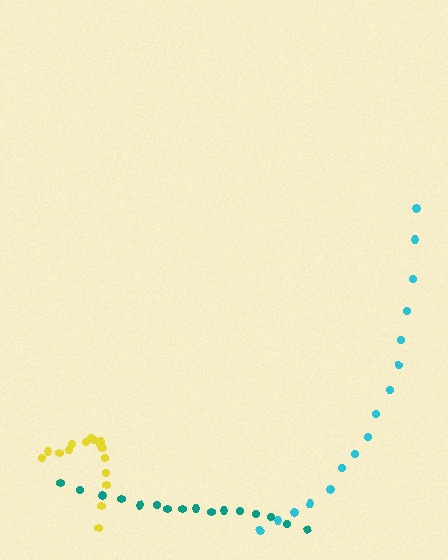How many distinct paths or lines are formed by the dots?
There are 3 distinct paths.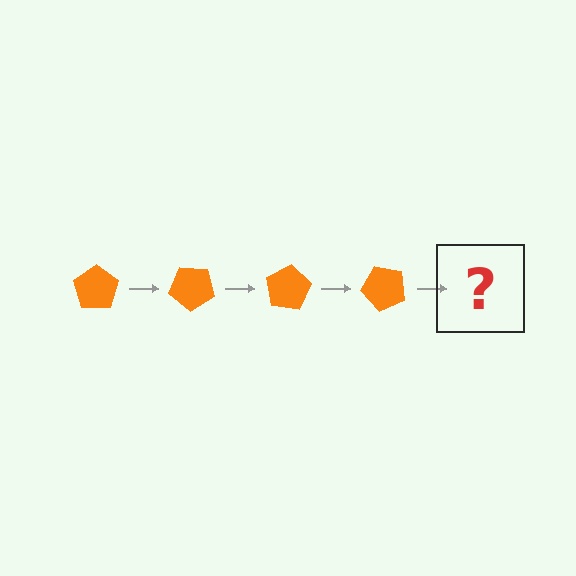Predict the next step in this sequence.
The next step is an orange pentagon rotated 160 degrees.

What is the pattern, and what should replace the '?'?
The pattern is that the pentagon rotates 40 degrees each step. The '?' should be an orange pentagon rotated 160 degrees.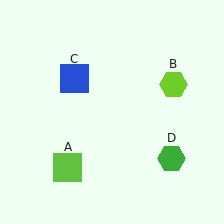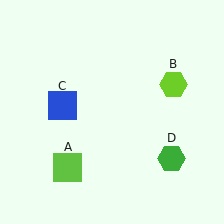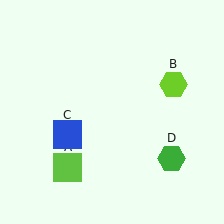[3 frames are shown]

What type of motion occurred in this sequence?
The blue square (object C) rotated counterclockwise around the center of the scene.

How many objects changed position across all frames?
1 object changed position: blue square (object C).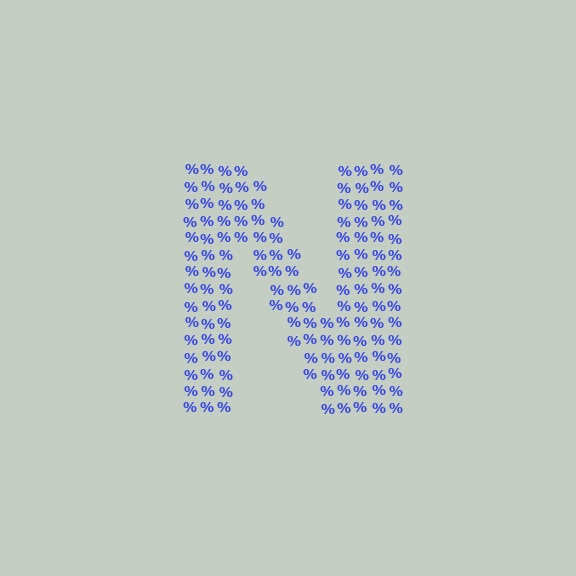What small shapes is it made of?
It is made of small percent signs.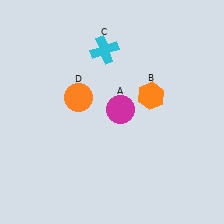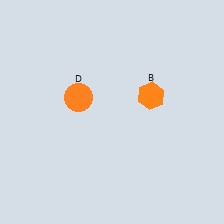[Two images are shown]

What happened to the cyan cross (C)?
The cyan cross (C) was removed in Image 2. It was in the top-left area of Image 1.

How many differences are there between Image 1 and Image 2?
There are 2 differences between the two images.